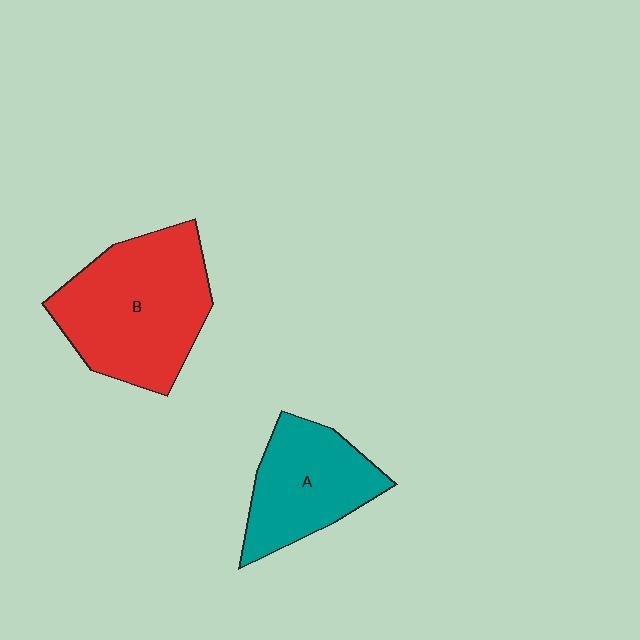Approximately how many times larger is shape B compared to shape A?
Approximately 1.5 times.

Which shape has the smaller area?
Shape A (teal).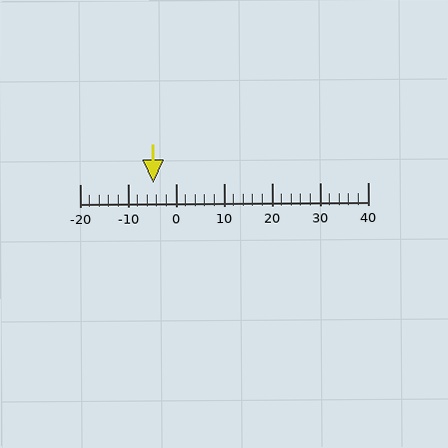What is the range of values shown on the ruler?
The ruler shows values from -20 to 40.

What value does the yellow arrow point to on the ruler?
The yellow arrow points to approximately -5.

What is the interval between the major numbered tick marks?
The major tick marks are spaced 10 units apart.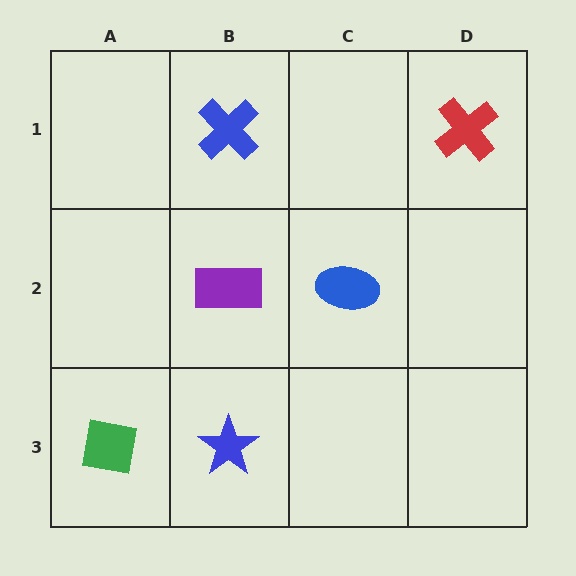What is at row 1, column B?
A blue cross.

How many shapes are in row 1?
2 shapes.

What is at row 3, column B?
A blue star.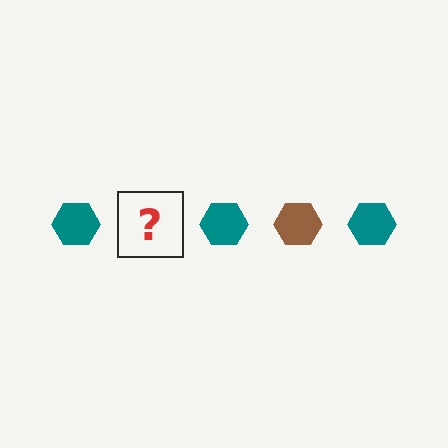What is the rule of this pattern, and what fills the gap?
The rule is that the pattern cycles through teal, brown hexagons. The gap should be filled with a brown hexagon.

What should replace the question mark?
The question mark should be replaced with a brown hexagon.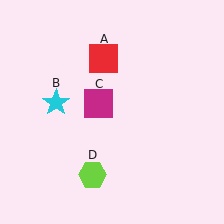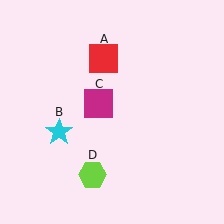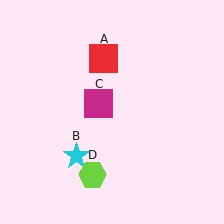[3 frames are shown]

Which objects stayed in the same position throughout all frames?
Red square (object A) and magenta square (object C) and lime hexagon (object D) remained stationary.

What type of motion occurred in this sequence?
The cyan star (object B) rotated counterclockwise around the center of the scene.